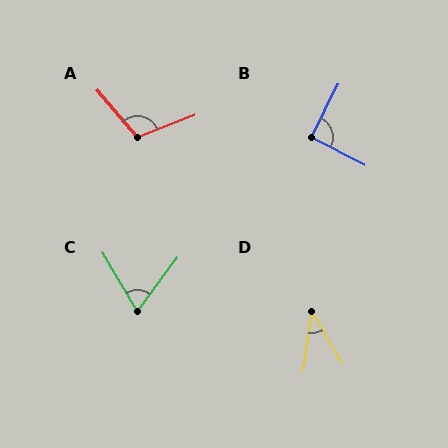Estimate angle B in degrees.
Approximately 91 degrees.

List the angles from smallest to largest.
D (38°), C (67°), B (91°), A (109°).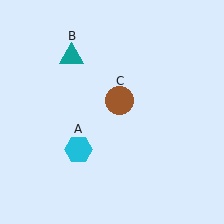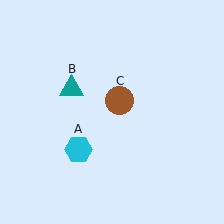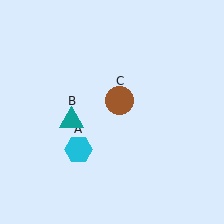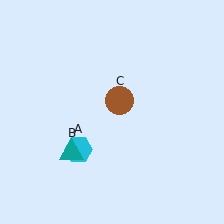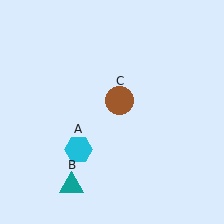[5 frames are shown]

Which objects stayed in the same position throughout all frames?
Cyan hexagon (object A) and brown circle (object C) remained stationary.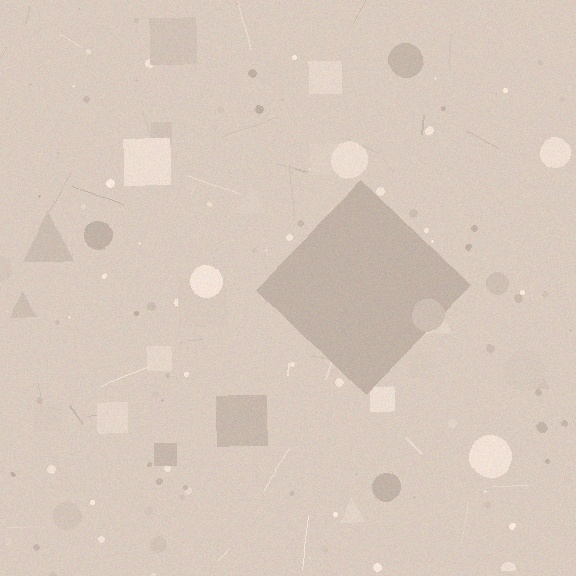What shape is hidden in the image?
A diamond is hidden in the image.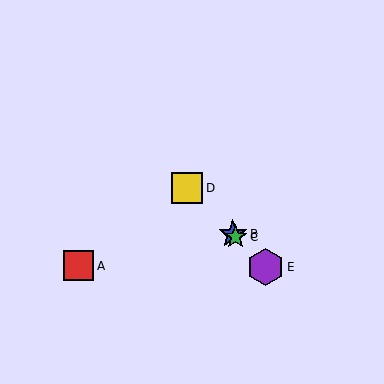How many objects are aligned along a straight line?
4 objects (B, C, D, E) are aligned along a straight line.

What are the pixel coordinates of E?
Object E is at (265, 267).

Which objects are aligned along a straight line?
Objects B, C, D, E are aligned along a straight line.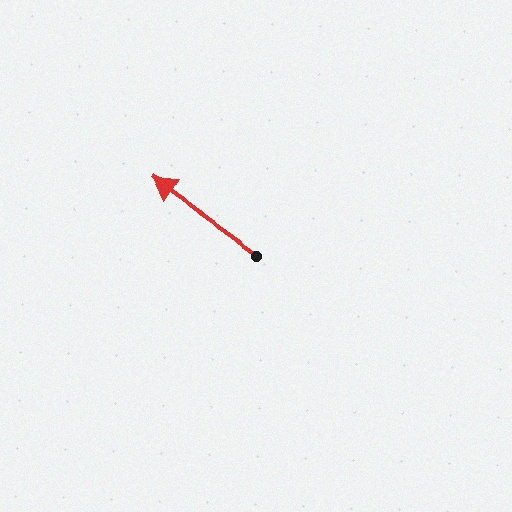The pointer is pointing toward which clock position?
Roughly 10 o'clock.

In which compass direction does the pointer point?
Northwest.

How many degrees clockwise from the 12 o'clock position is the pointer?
Approximately 306 degrees.